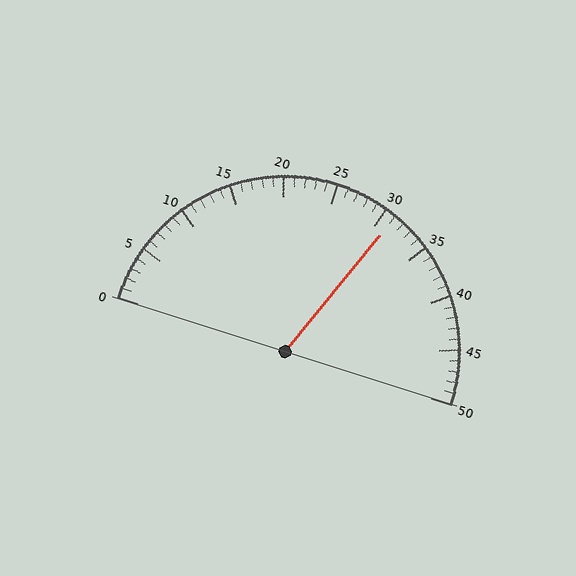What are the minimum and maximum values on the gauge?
The gauge ranges from 0 to 50.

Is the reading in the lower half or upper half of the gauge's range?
The reading is in the upper half of the range (0 to 50).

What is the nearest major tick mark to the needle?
The nearest major tick mark is 30.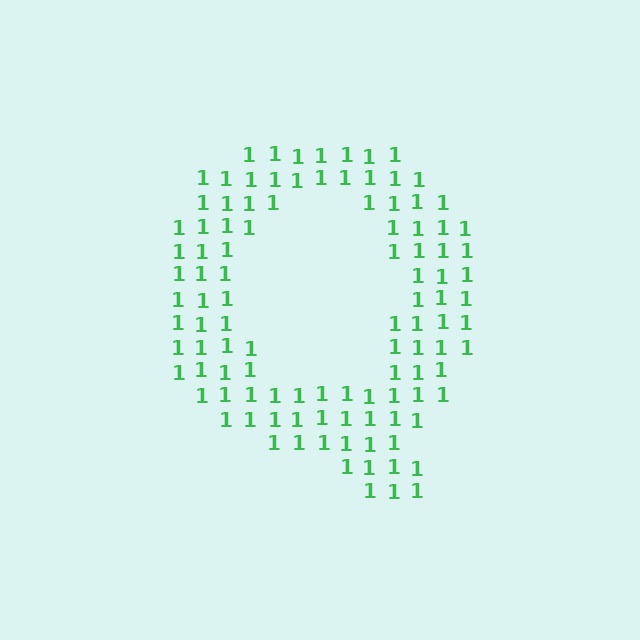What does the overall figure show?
The overall figure shows the letter Q.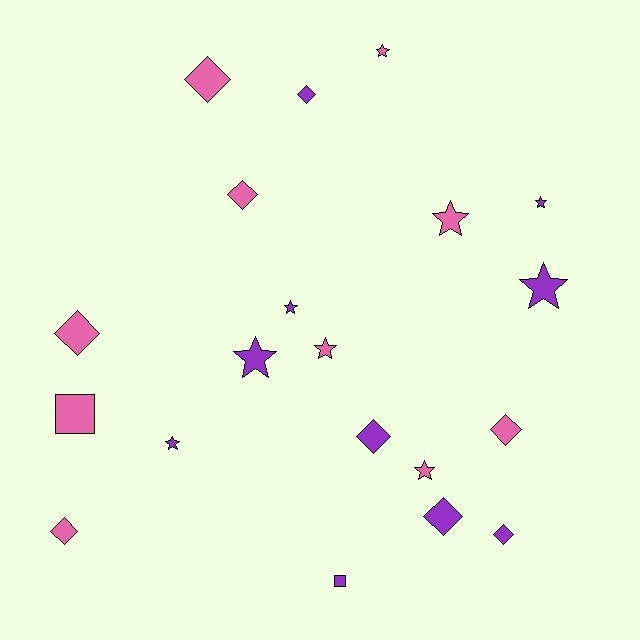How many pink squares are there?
There is 1 pink square.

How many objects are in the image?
There are 20 objects.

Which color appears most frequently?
Pink, with 10 objects.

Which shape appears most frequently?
Star, with 9 objects.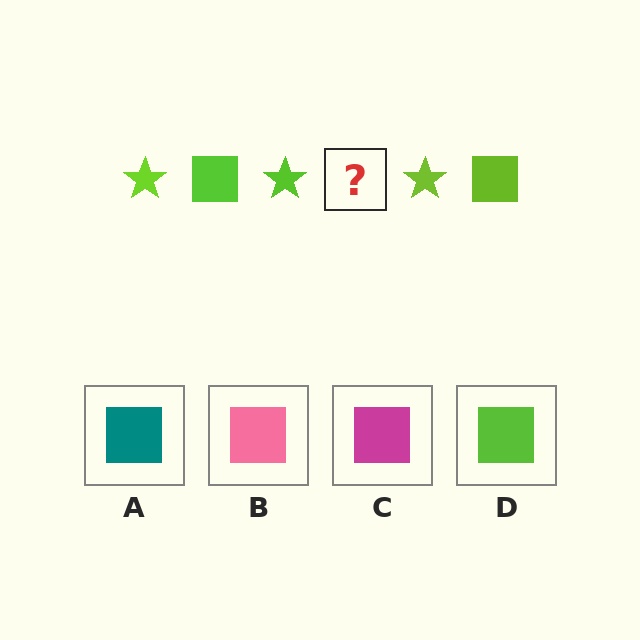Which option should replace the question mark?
Option D.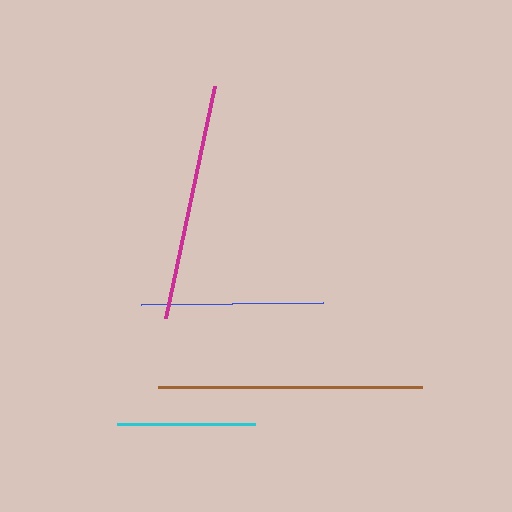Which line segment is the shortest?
The cyan line is the shortest at approximately 138 pixels.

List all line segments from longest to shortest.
From longest to shortest: brown, magenta, blue, cyan.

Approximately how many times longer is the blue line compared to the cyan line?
The blue line is approximately 1.3 times the length of the cyan line.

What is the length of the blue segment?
The blue segment is approximately 182 pixels long.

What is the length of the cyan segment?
The cyan segment is approximately 138 pixels long.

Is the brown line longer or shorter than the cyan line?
The brown line is longer than the cyan line.